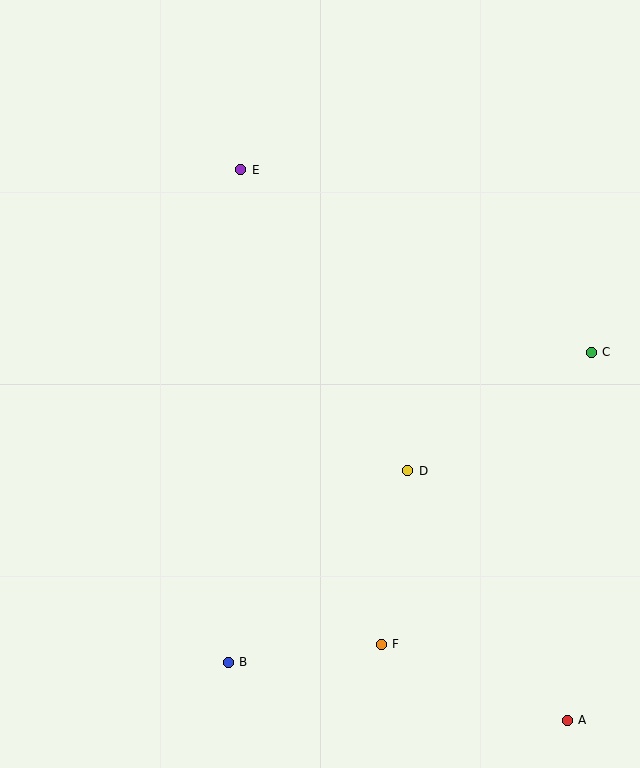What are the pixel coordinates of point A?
Point A is at (567, 720).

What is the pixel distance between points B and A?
The distance between B and A is 344 pixels.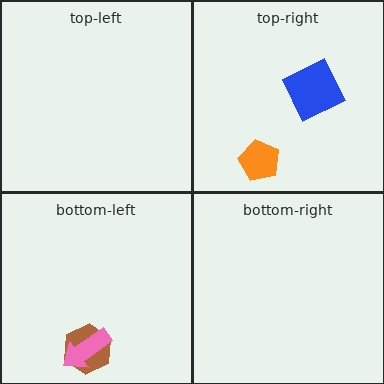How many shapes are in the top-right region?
2.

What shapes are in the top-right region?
The blue diamond, the orange pentagon.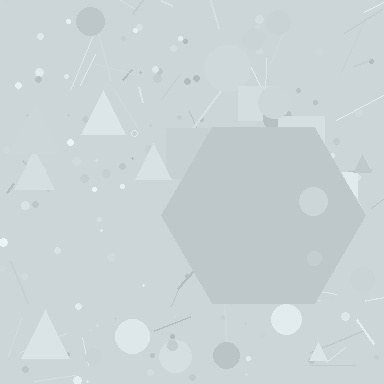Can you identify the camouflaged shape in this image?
The camouflaged shape is a hexagon.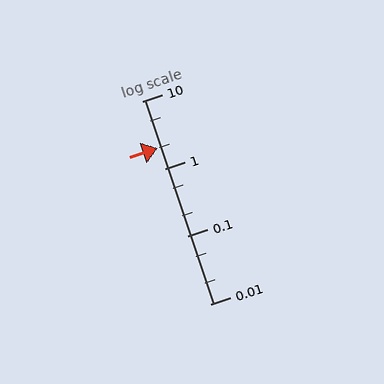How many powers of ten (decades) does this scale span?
The scale spans 3 decades, from 0.01 to 10.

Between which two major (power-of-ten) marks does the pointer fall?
The pointer is between 1 and 10.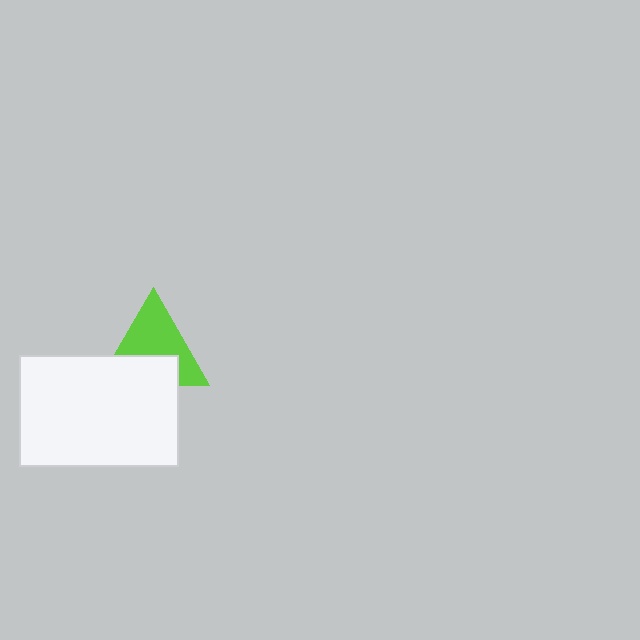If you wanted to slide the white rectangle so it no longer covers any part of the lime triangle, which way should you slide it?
Slide it down — that is the most direct way to separate the two shapes.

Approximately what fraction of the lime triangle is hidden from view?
Roughly 40% of the lime triangle is hidden behind the white rectangle.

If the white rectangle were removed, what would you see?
You would see the complete lime triangle.